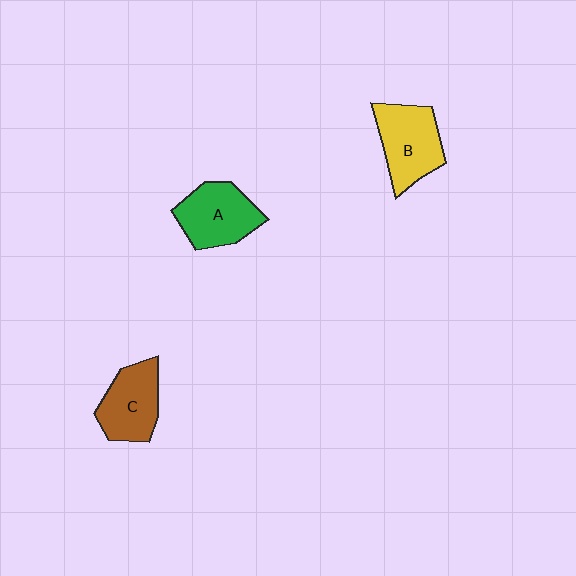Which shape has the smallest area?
Shape C (brown).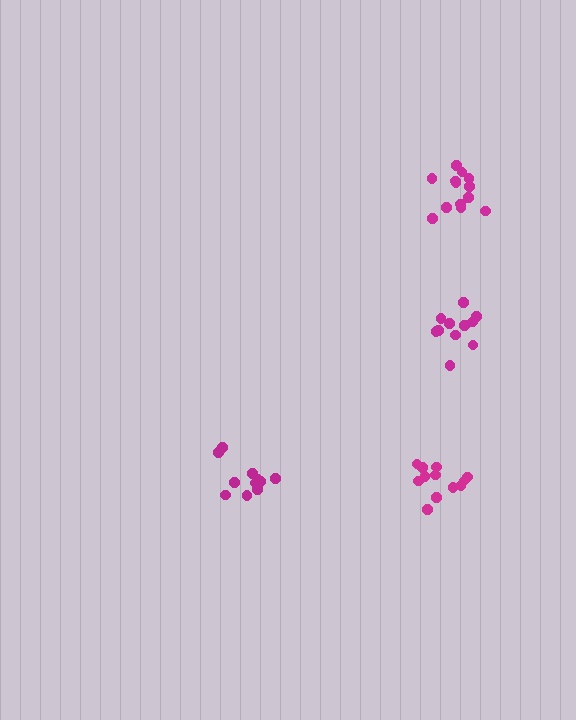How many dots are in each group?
Group 1: 13 dots, Group 2: 12 dots, Group 3: 11 dots, Group 4: 12 dots (48 total).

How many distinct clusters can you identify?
There are 4 distinct clusters.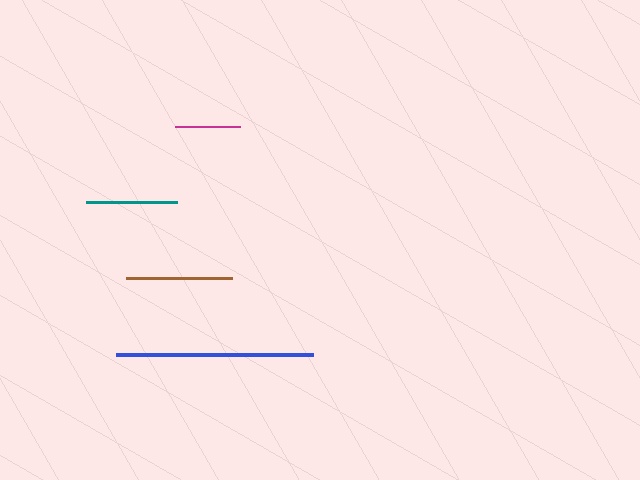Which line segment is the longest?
The blue line is the longest at approximately 197 pixels.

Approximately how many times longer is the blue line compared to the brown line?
The blue line is approximately 1.9 times the length of the brown line.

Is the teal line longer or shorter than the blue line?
The blue line is longer than the teal line.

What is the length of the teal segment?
The teal segment is approximately 91 pixels long.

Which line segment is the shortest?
The magenta line is the shortest at approximately 65 pixels.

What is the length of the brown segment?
The brown segment is approximately 106 pixels long.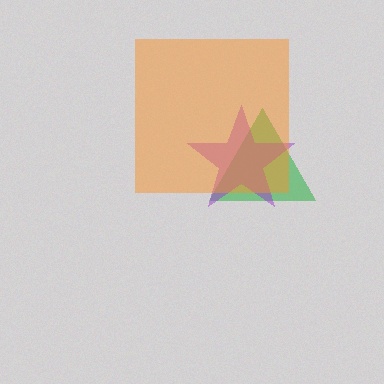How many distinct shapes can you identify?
There are 3 distinct shapes: a green triangle, a purple star, an orange square.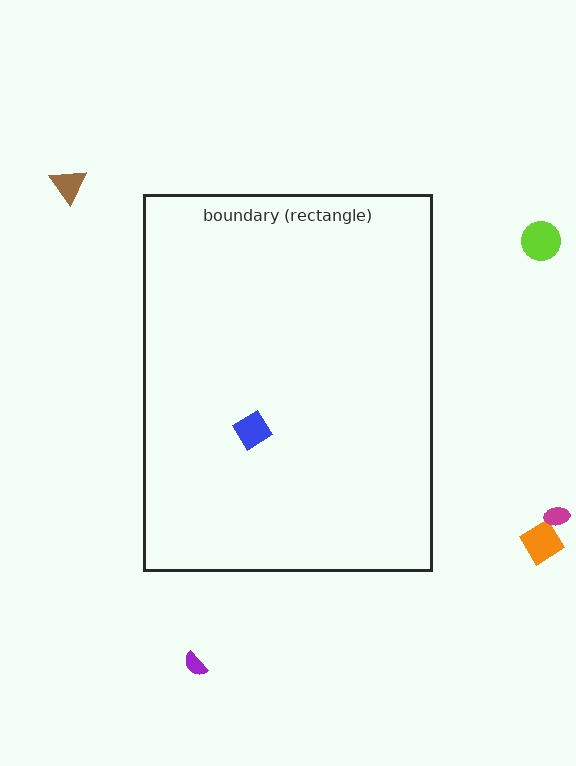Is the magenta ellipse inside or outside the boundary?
Outside.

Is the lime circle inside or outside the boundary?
Outside.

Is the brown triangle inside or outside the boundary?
Outside.